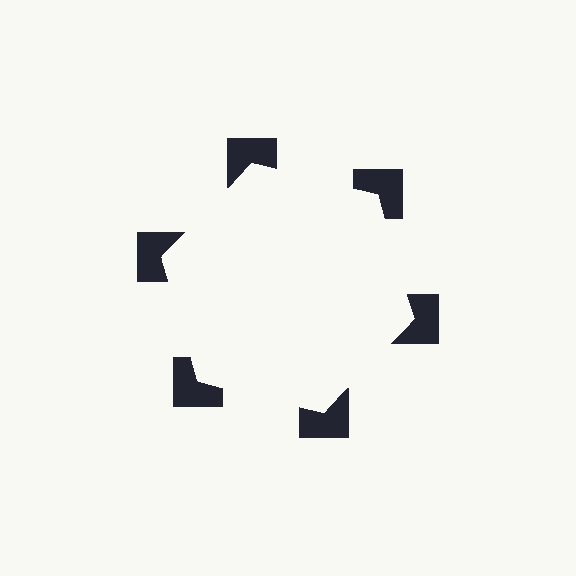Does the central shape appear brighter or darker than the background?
It typically appears slightly brighter than the background, even though no actual brightness change is drawn.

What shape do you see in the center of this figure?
An illusory hexagon — its edges are inferred from the aligned wedge cuts in the notched squares, not physically drawn.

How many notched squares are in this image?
There are 6 — one at each vertex of the illusory hexagon.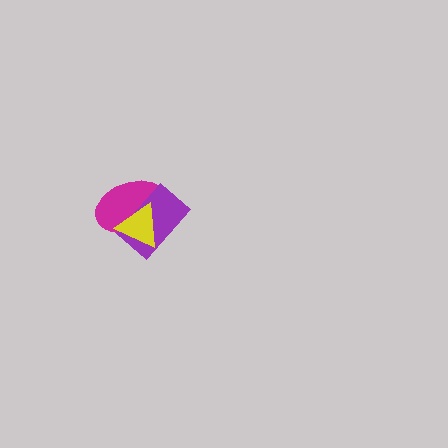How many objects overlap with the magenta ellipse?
2 objects overlap with the magenta ellipse.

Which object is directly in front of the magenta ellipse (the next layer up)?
The purple rectangle is directly in front of the magenta ellipse.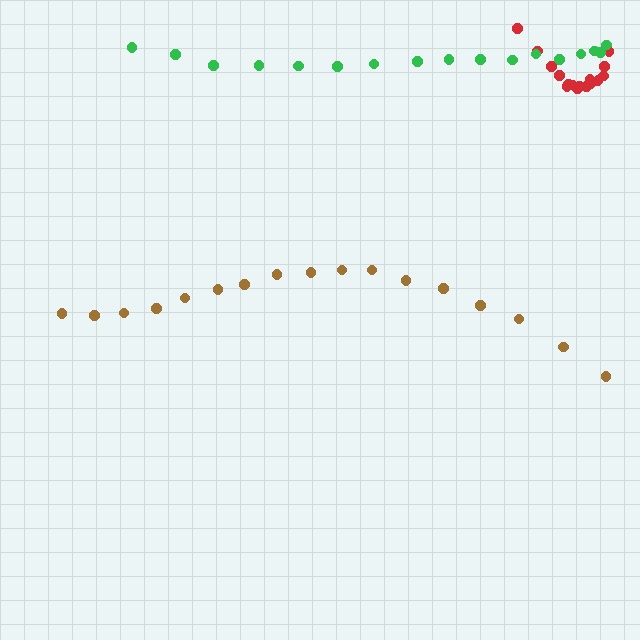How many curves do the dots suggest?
There are 3 distinct paths.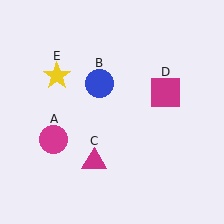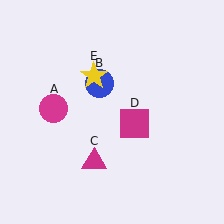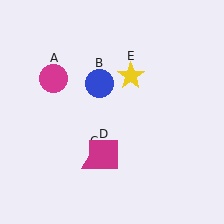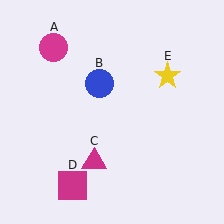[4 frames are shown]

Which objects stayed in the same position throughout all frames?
Blue circle (object B) and magenta triangle (object C) remained stationary.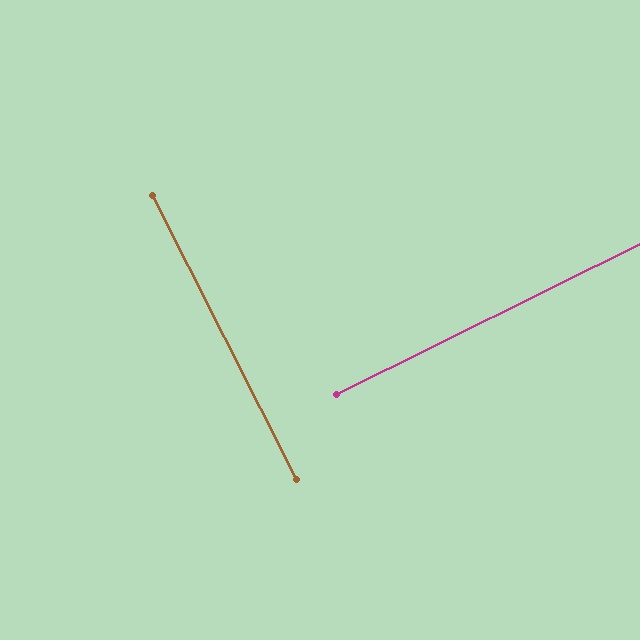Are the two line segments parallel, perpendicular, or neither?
Perpendicular — they meet at approximately 89°.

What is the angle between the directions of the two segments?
Approximately 89 degrees.